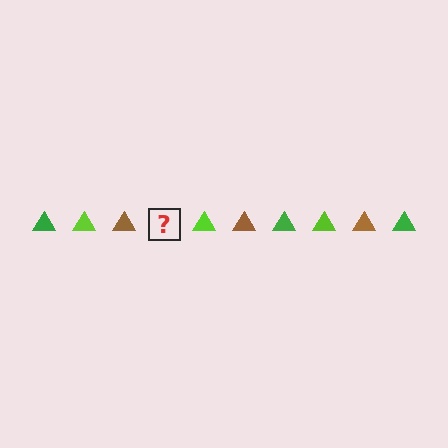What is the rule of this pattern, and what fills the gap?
The rule is that the pattern cycles through green, lime, brown triangles. The gap should be filled with a green triangle.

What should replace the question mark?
The question mark should be replaced with a green triangle.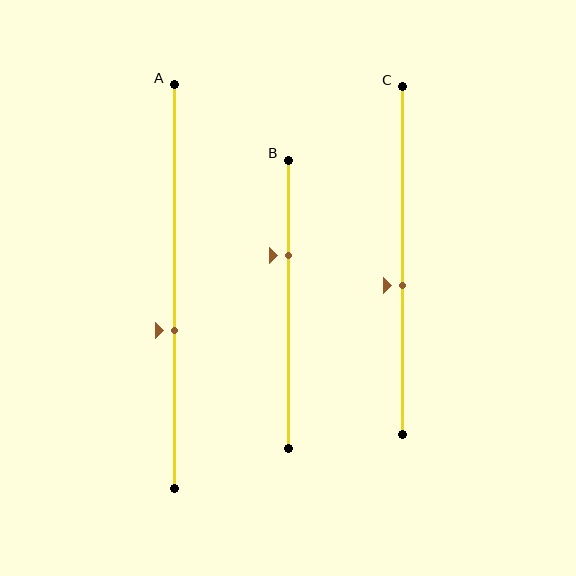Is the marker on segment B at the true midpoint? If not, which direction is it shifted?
No, the marker on segment B is shifted upward by about 17% of the segment length.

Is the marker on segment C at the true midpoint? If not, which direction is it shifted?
No, the marker on segment C is shifted downward by about 7% of the segment length.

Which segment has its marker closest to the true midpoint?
Segment C has its marker closest to the true midpoint.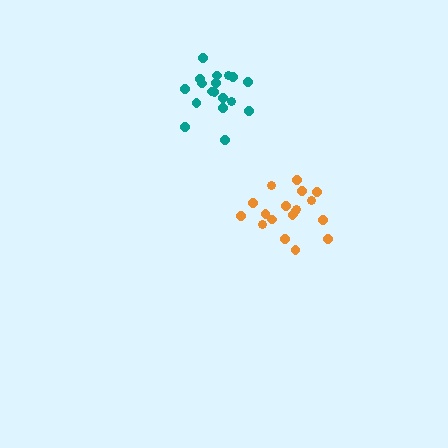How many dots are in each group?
Group 1: 18 dots, Group 2: 18 dots (36 total).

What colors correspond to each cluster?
The clusters are colored: orange, teal.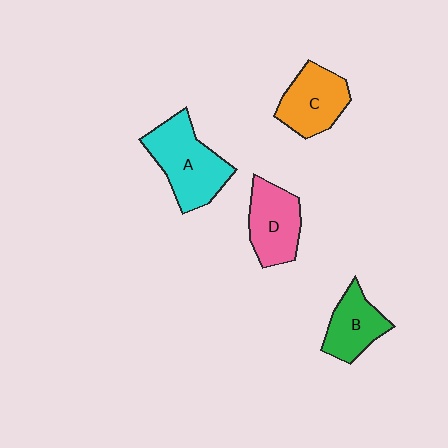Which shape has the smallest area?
Shape B (green).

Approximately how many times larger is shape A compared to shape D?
Approximately 1.3 times.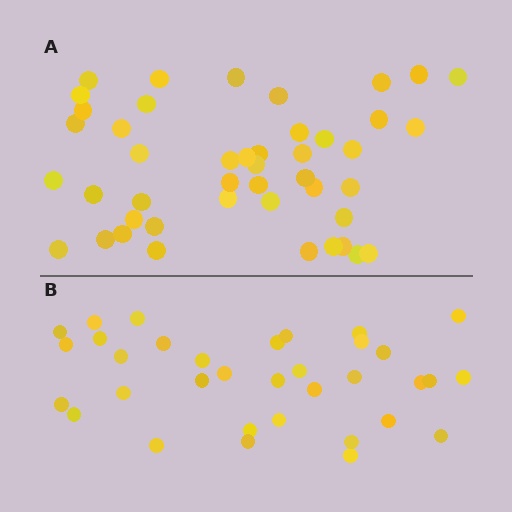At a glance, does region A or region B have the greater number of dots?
Region A (the top region) has more dots.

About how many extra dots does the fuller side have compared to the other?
Region A has roughly 12 or so more dots than region B.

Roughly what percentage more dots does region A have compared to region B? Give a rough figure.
About 30% more.